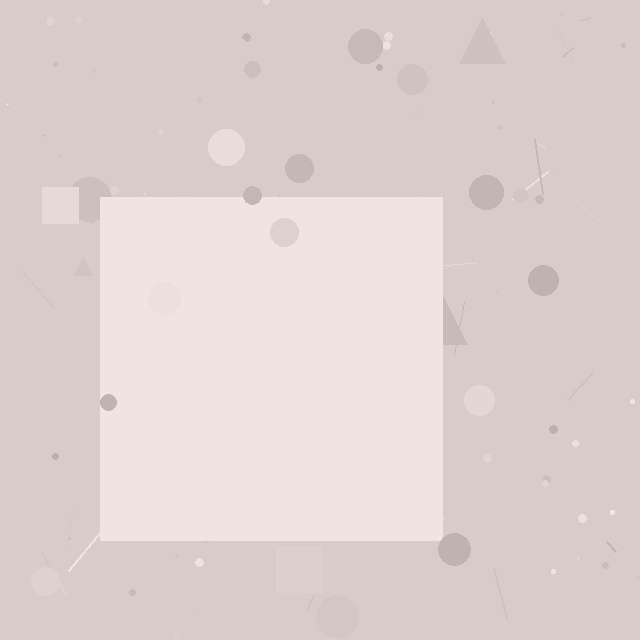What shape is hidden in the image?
A square is hidden in the image.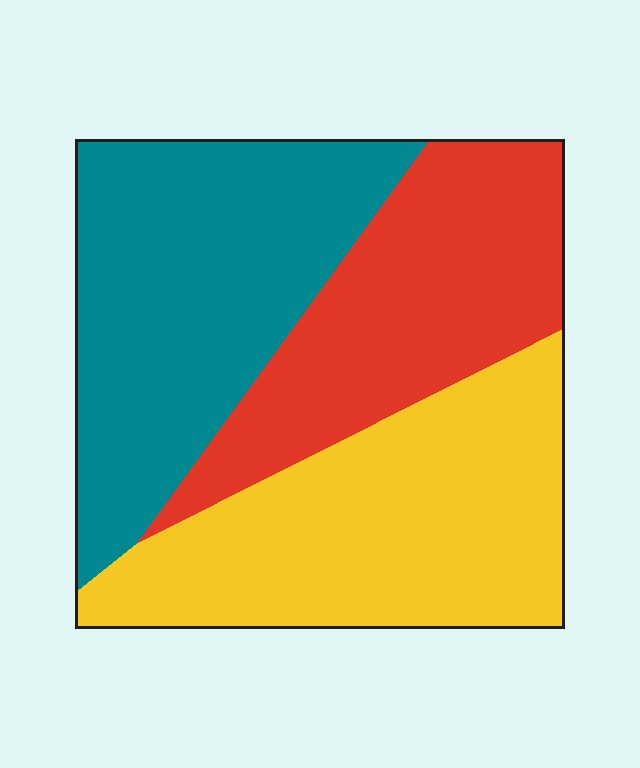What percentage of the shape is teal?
Teal covers roughly 35% of the shape.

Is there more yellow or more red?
Yellow.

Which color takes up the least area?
Red, at roughly 30%.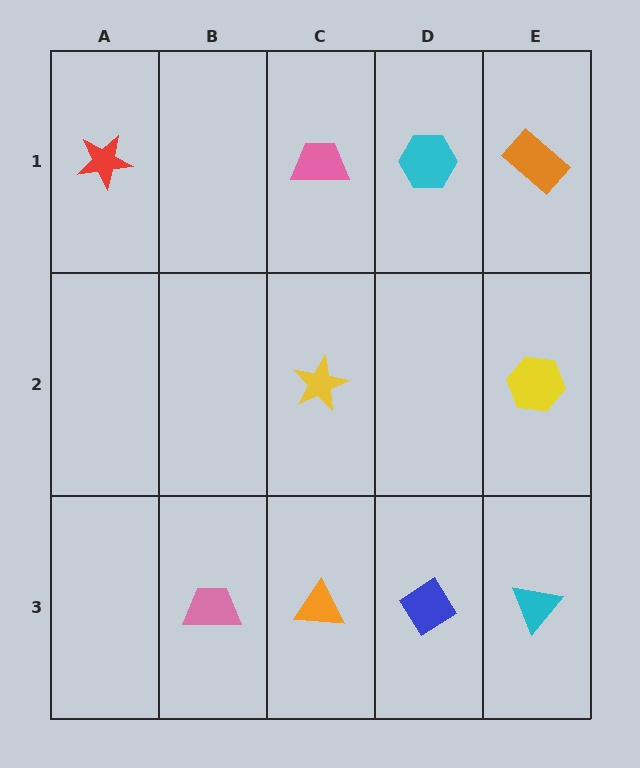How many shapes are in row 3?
4 shapes.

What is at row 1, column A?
A red star.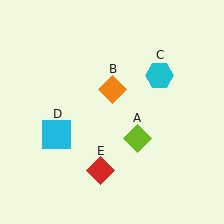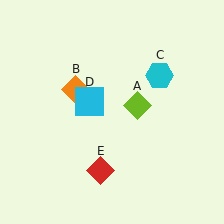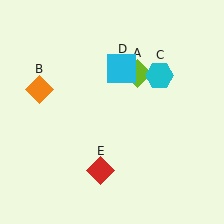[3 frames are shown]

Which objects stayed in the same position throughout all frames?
Cyan hexagon (object C) and red diamond (object E) remained stationary.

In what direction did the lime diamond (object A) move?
The lime diamond (object A) moved up.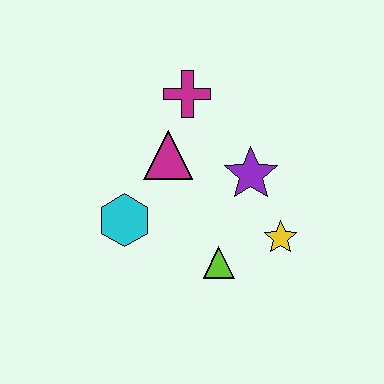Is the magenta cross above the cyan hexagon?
Yes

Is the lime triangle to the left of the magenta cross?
No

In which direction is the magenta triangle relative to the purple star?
The magenta triangle is to the left of the purple star.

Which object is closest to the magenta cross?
The magenta triangle is closest to the magenta cross.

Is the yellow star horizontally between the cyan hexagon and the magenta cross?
No